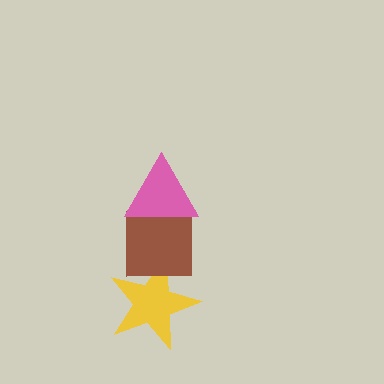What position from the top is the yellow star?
The yellow star is 3rd from the top.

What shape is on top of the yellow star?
The brown square is on top of the yellow star.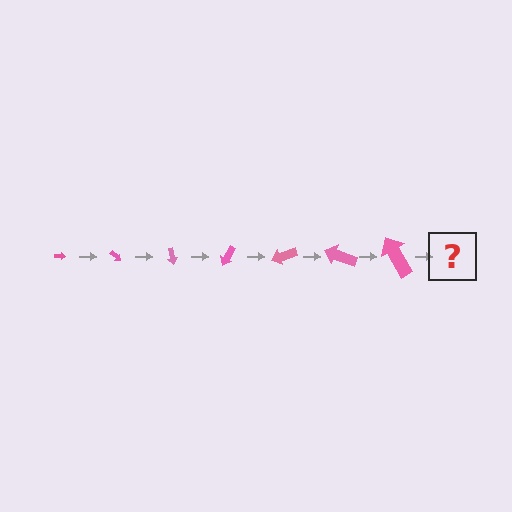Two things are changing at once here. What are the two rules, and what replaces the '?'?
The two rules are that the arrow grows larger each step and it rotates 40 degrees each step. The '?' should be an arrow, larger than the previous one and rotated 280 degrees from the start.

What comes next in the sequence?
The next element should be an arrow, larger than the previous one and rotated 280 degrees from the start.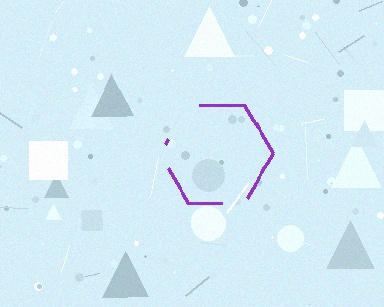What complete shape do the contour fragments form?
The contour fragments form a hexagon.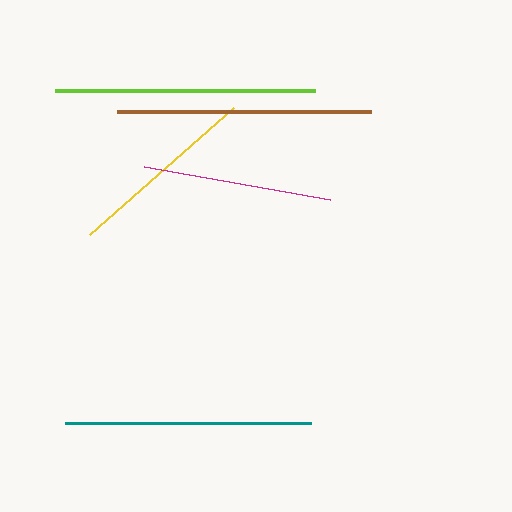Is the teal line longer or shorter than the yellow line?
The teal line is longer than the yellow line.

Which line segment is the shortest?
The magenta line is the shortest at approximately 189 pixels.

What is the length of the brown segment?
The brown segment is approximately 254 pixels long.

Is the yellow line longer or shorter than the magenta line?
The yellow line is longer than the magenta line.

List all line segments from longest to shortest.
From longest to shortest: lime, brown, teal, yellow, magenta.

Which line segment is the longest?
The lime line is the longest at approximately 260 pixels.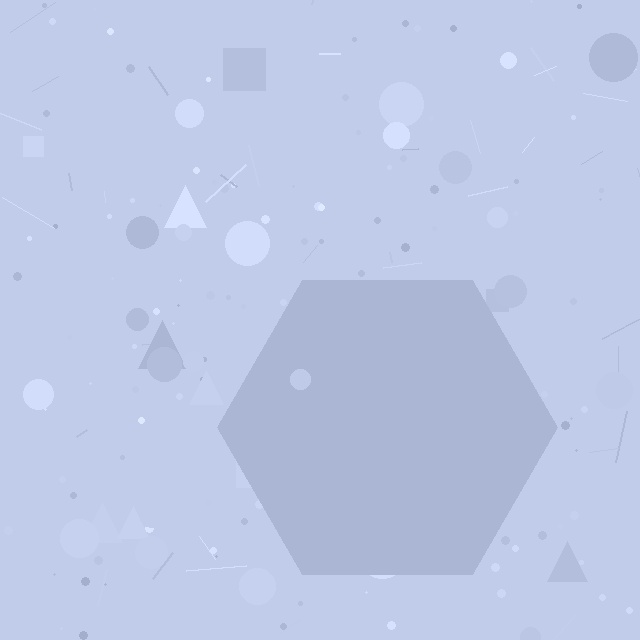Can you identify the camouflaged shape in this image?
The camouflaged shape is a hexagon.